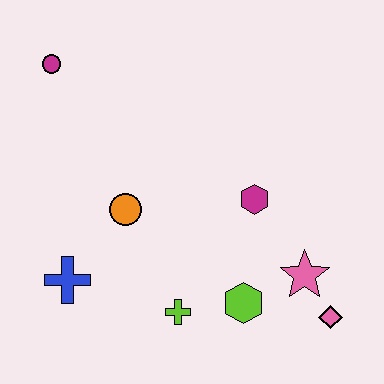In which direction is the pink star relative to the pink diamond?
The pink star is above the pink diamond.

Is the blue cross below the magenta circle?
Yes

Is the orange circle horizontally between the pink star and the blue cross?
Yes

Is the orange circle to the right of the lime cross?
No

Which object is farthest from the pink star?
The magenta circle is farthest from the pink star.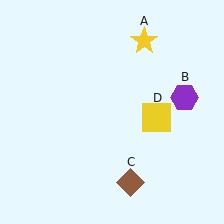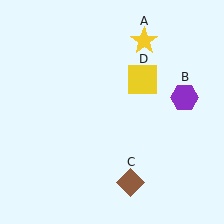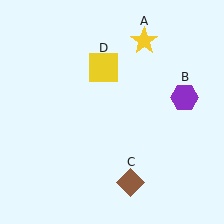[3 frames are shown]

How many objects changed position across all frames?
1 object changed position: yellow square (object D).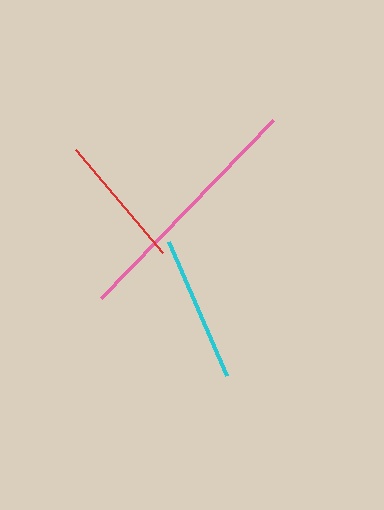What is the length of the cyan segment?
The cyan segment is approximately 146 pixels long.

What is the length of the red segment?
The red segment is approximately 134 pixels long.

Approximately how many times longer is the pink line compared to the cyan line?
The pink line is approximately 1.7 times the length of the cyan line.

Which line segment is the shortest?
The red line is the shortest at approximately 134 pixels.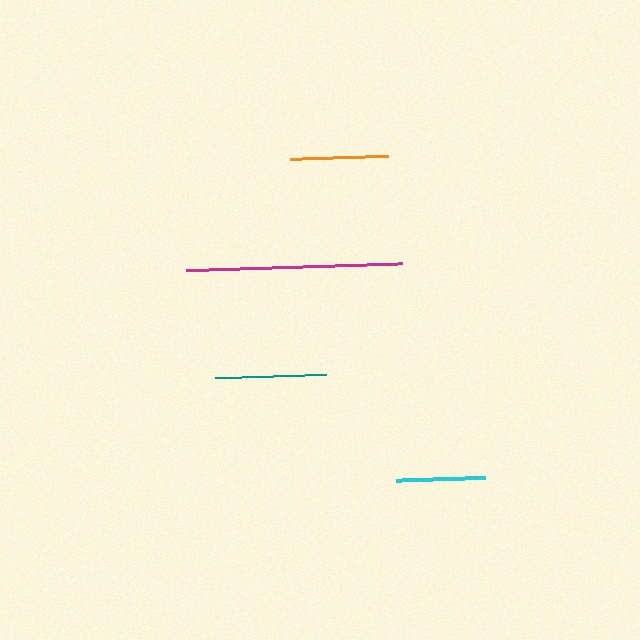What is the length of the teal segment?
The teal segment is approximately 111 pixels long.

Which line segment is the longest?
The magenta line is the longest at approximately 216 pixels.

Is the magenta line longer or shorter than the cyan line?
The magenta line is longer than the cyan line.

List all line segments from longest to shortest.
From longest to shortest: magenta, teal, orange, cyan.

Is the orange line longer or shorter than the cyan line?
The orange line is longer than the cyan line.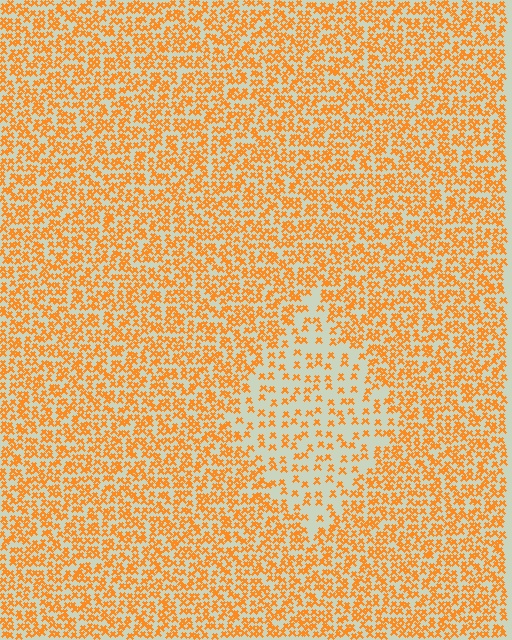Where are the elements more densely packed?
The elements are more densely packed outside the diamond boundary.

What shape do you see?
I see a diamond.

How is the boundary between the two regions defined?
The boundary is defined by a change in element density (approximately 2.2x ratio). All elements are the same color, size, and shape.